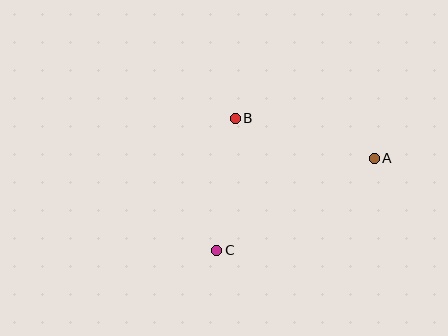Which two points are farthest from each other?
Points A and C are farthest from each other.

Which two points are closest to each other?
Points B and C are closest to each other.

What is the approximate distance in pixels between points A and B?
The distance between A and B is approximately 145 pixels.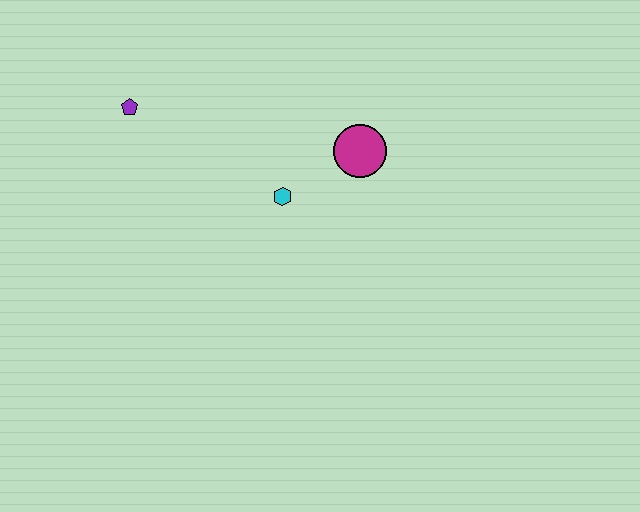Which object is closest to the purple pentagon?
The cyan hexagon is closest to the purple pentagon.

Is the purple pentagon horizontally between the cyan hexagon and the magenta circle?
No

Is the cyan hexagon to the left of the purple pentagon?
No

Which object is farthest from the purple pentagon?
The magenta circle is farthest from the purple pentagon.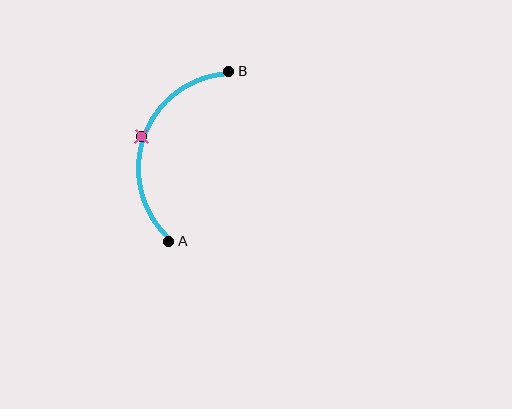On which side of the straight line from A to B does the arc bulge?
The arc bulges to the left of the straight line connecting A and B.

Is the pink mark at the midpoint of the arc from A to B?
Yes. The pink mark lies on the arc at equal arc-length from both A and B — it is the arc midpoint.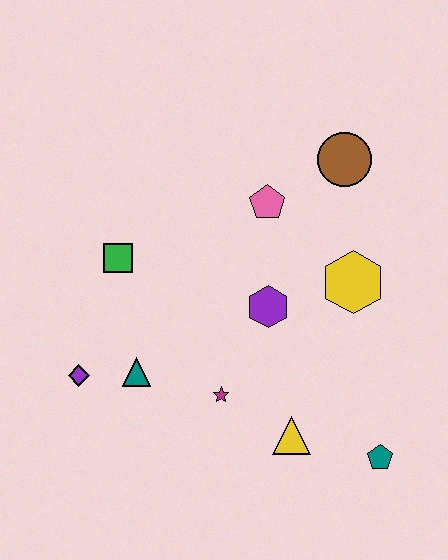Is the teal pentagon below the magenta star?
Yes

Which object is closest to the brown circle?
The pink pentagon is closest to the brown circle.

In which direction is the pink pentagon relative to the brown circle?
The pink pentagon is to the left of the brown circle.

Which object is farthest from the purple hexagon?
The purple diamond is farthest from the purple hexagon.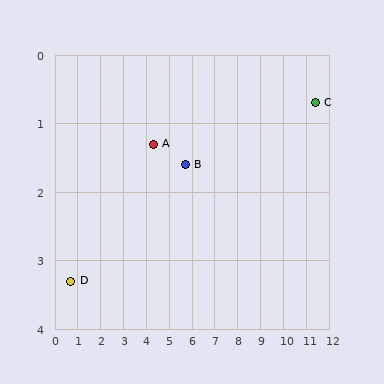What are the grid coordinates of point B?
Point B is at approximately (5.7, 1.6).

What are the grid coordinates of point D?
Point D is at approximately (0.7, 3.3).